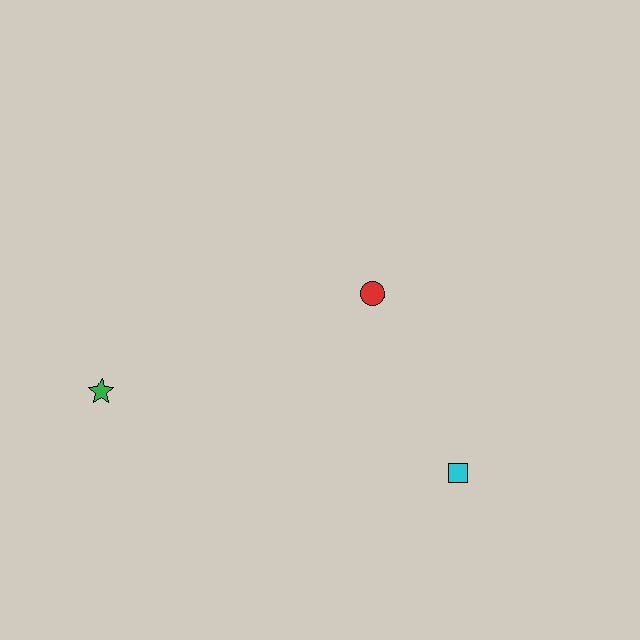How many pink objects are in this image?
There are no pink objects.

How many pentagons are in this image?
There are no pentagons.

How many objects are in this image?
There are 3 objects.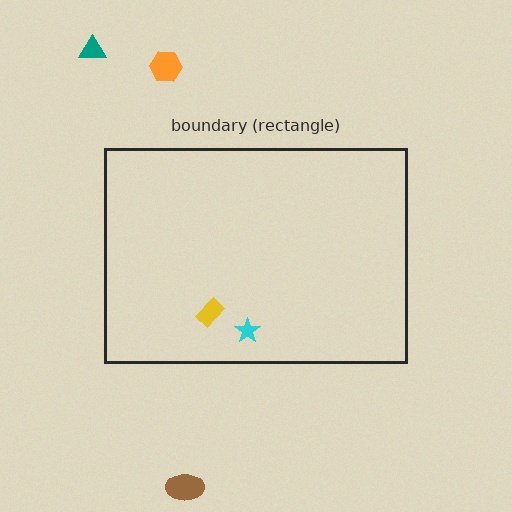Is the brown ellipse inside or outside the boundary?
Outside.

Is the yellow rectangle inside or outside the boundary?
Inside.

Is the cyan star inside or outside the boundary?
Inside.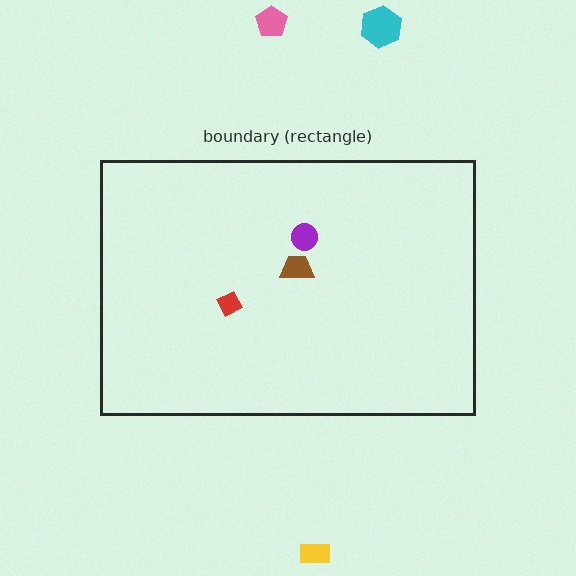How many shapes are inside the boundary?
3 inside, 3 outside.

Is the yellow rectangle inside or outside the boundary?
Outside.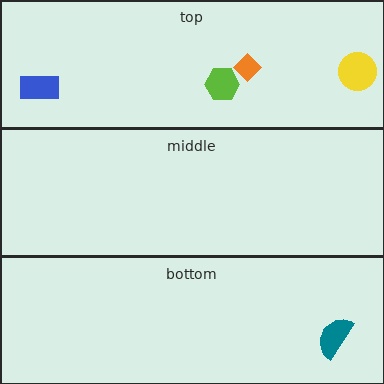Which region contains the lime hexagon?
The top region.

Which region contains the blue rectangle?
The top region.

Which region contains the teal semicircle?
The bottom region.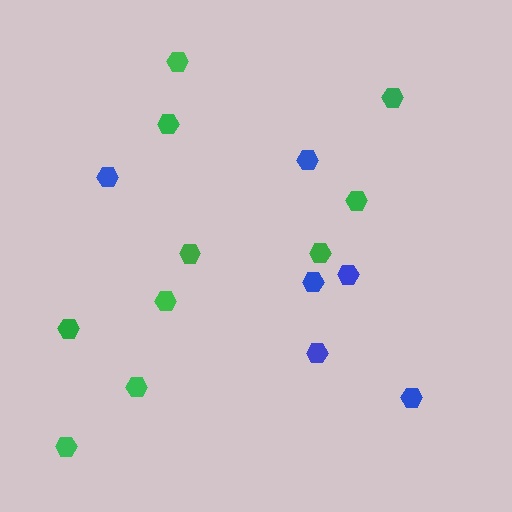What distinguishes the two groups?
There are 2 groups: one group of green hexagons (10) and one group of blue hexagons (6).